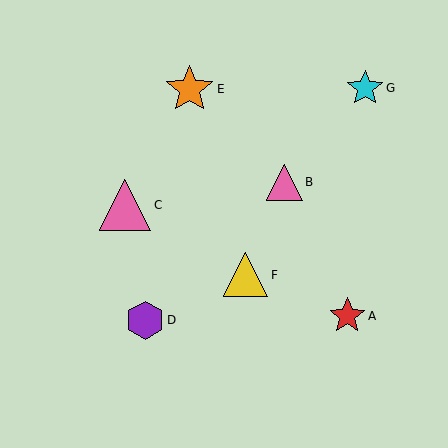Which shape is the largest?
The pink triangle (labeled C) is the largest.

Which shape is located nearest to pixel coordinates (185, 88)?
The orange star (labeled E) at (190, 89) is nearest to that location.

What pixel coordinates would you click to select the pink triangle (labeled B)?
Click at (284, 182) to select the pink triangle B.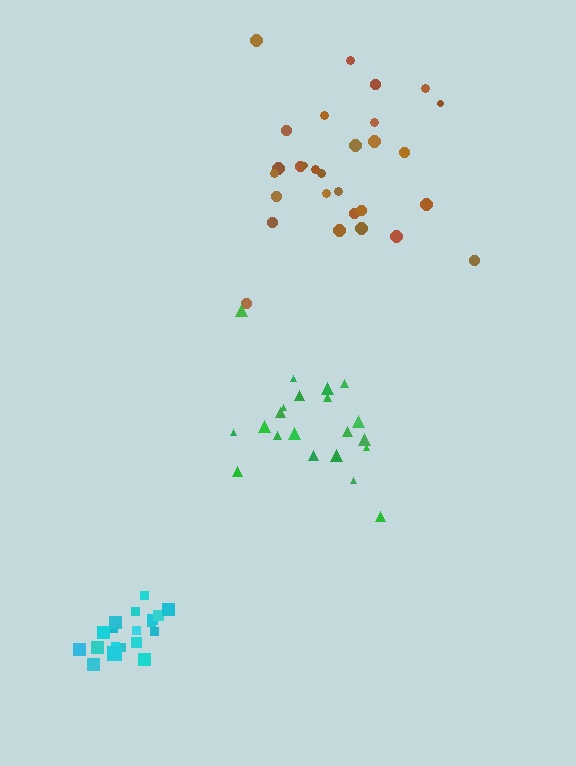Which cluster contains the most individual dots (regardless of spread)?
Brown (29).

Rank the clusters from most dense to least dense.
cyan, green, brown.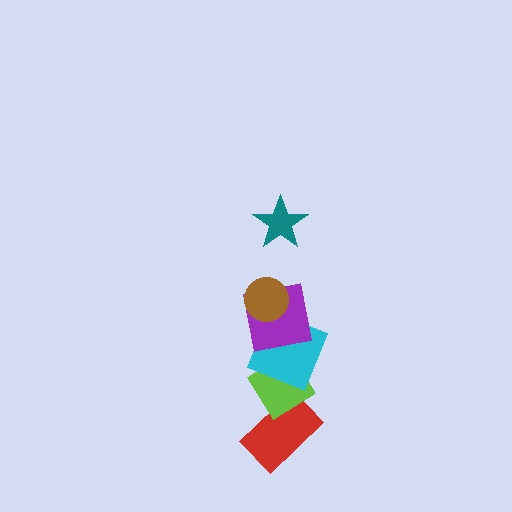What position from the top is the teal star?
The teal star is 1st from the top.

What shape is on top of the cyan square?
The purple square is on top of the cyan square.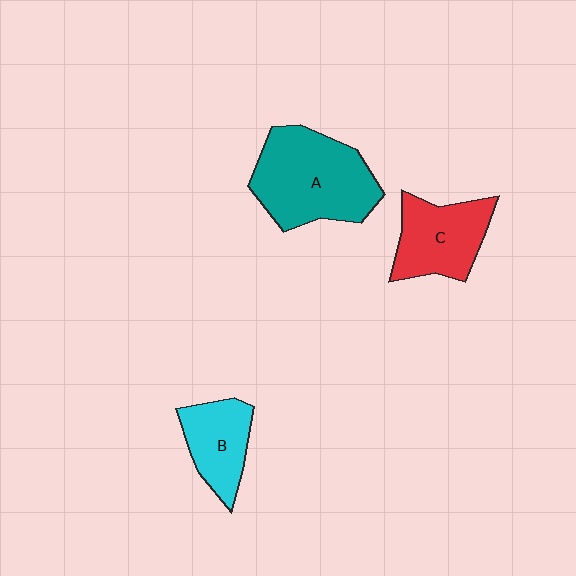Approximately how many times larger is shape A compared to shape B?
Approximately 1.9 times.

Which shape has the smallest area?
Shape B (cyan).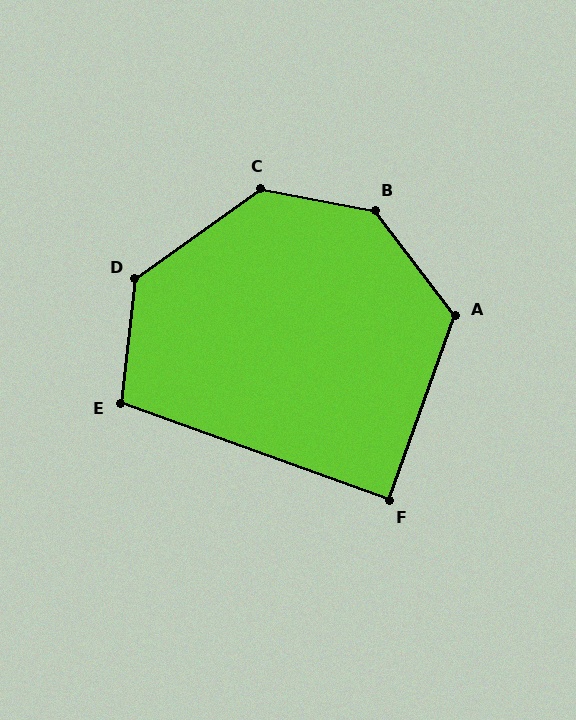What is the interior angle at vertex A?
Approximately 123 degrees (obtuse).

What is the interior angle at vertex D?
Approximately 132 degrees (obtuse).